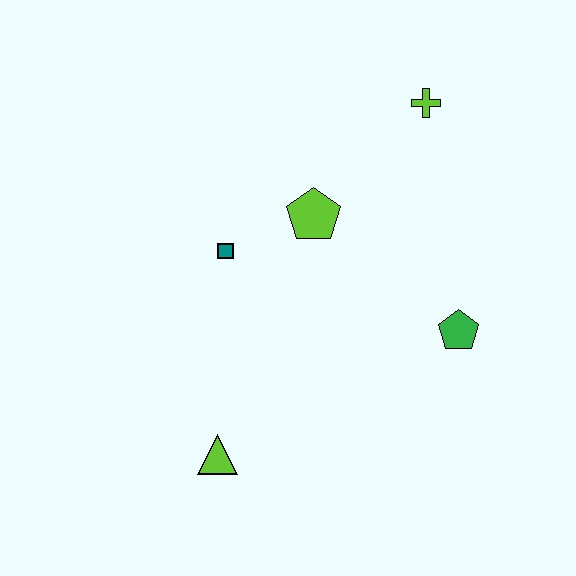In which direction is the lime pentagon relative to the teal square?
The lime pentagon is to the right of the teal square.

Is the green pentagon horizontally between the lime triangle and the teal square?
No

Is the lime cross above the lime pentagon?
Yes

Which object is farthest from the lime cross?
The lime triangle is farthest from the lime cross.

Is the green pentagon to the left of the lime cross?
No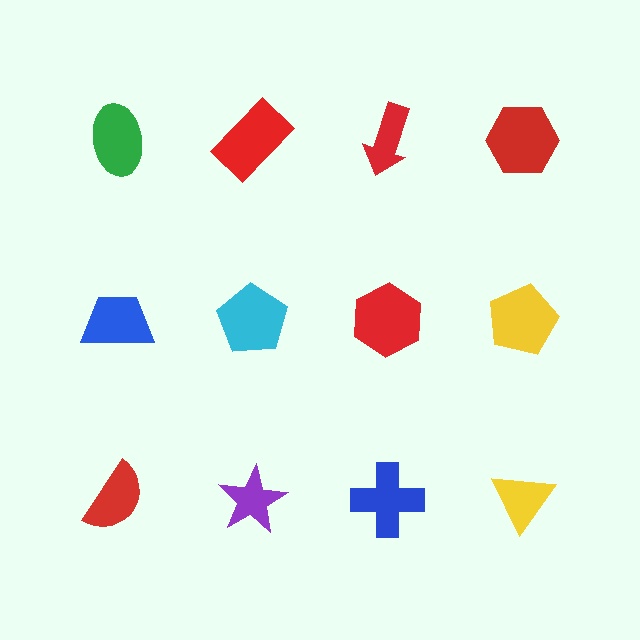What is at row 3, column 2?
A purple star.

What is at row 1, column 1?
A green ellipse.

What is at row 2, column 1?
A blue trapezoid.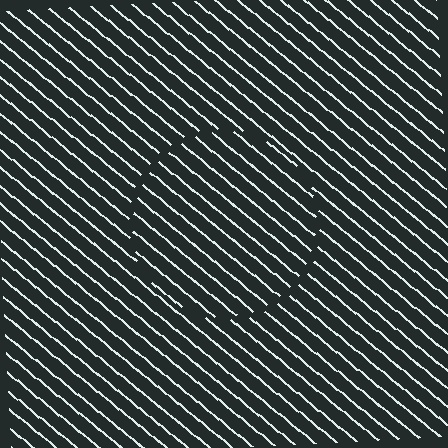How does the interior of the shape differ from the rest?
The interior of the shape contains the same grating, shifted by half a period — the contour is defined by the phase discontinuity where line-ends from the inner and outer gratings abut.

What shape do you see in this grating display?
An illusory circle. The interior of the shape contains the same grating, shifted by half a period — the contour is defined by the phase discontinuity where line-ends from the inner and outer gratings abut.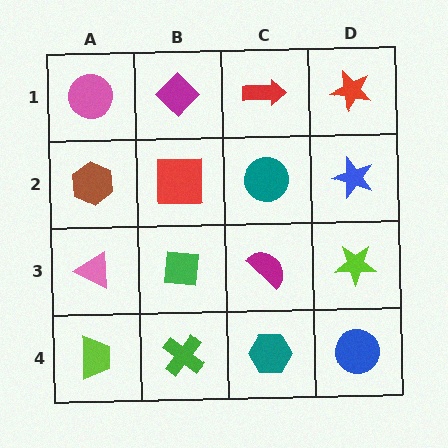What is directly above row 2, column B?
A magenta diamond.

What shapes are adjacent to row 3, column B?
A red square (row 2, column B), a green cross (row 4, column B), a pink triangle (row 3, column A), a magenta semicircle (row 3, column C).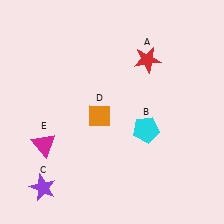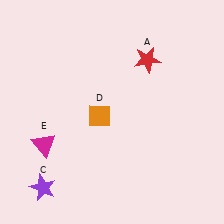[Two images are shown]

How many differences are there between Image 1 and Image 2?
There is 1 difference between the two images.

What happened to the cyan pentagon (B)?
The cyan pentagon (B) was removed in Image 2. It was in the bottom-right area of Image 1.